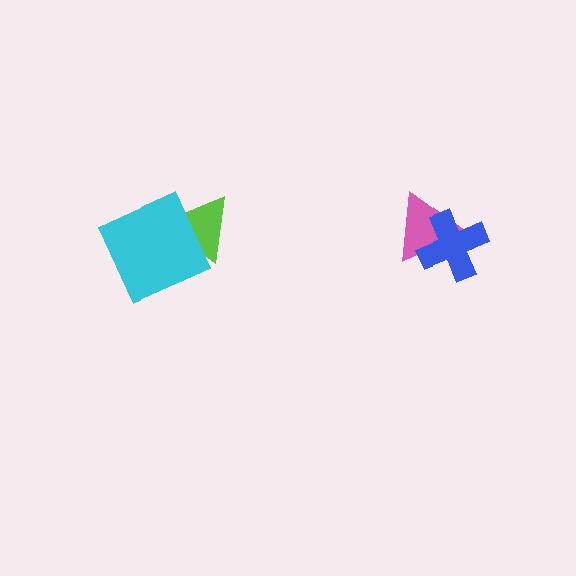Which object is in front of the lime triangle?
The cyan square is in front of the lime triangle.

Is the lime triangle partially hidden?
Yes, it is partially covered by another shape.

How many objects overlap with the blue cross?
1 object overlaps with the blue cross.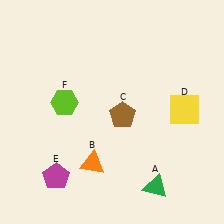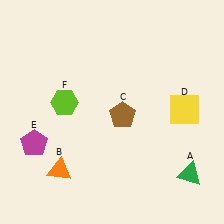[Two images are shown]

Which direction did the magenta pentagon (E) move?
The magenta pentagon (E) moved up.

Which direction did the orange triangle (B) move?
The orange triangle (B) moved left.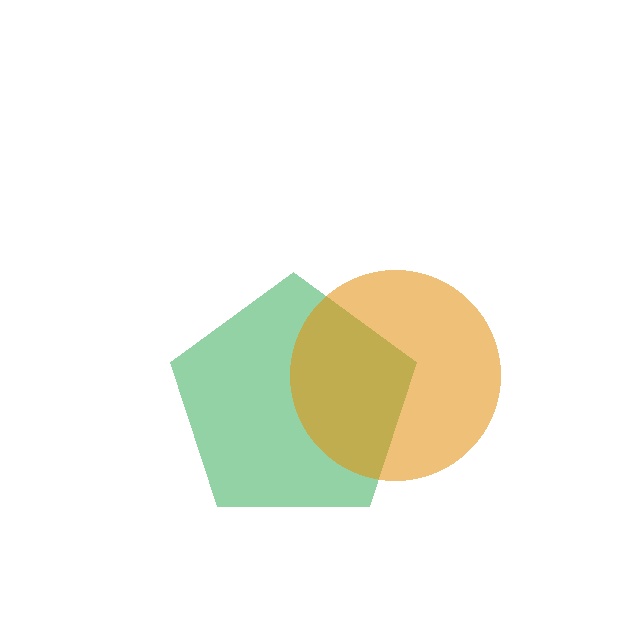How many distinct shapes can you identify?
There are 2 distinct shapes: a green pentagon, an orange circle.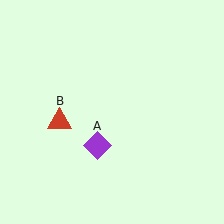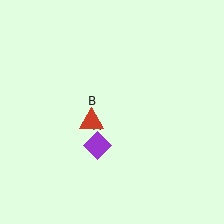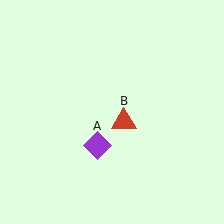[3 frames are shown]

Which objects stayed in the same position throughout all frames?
Purple diamond (object A) remained stationary.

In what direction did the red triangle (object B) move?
The red triangle (object B) moved right.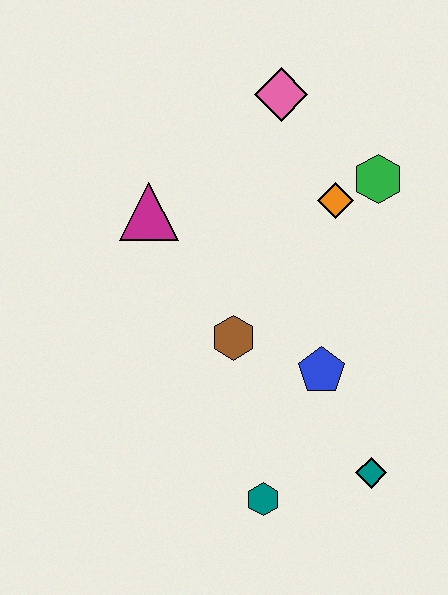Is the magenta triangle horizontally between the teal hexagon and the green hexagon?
No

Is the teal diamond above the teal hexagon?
Yes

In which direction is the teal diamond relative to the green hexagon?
The teal diamond is below the green hexagon.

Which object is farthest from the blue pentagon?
The pink diamond is farthest from the blue pentagon.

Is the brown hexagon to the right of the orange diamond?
No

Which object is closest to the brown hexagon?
The blue pentagon is closest to the brown hexagon.